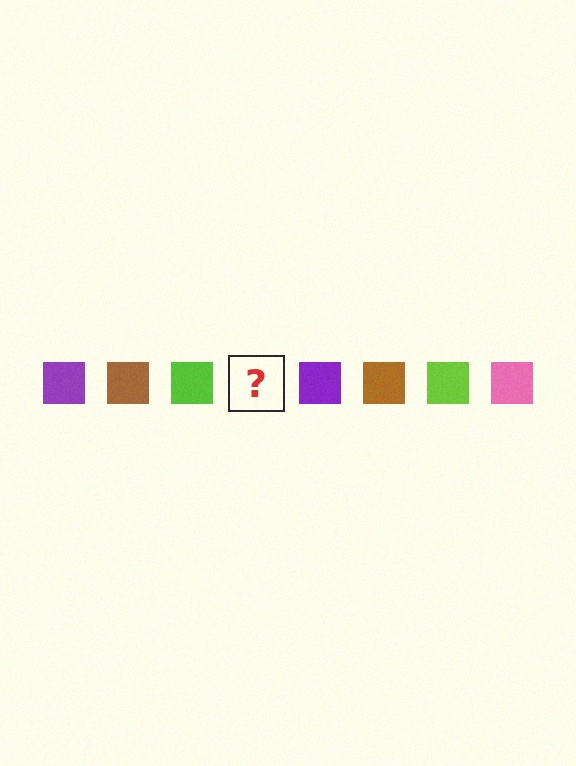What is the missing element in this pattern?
The missing element is a pink square.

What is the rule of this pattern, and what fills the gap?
The rule is that the pattern cycles through purple, brown, lime, pink squares. The gap should be filled with a pink square.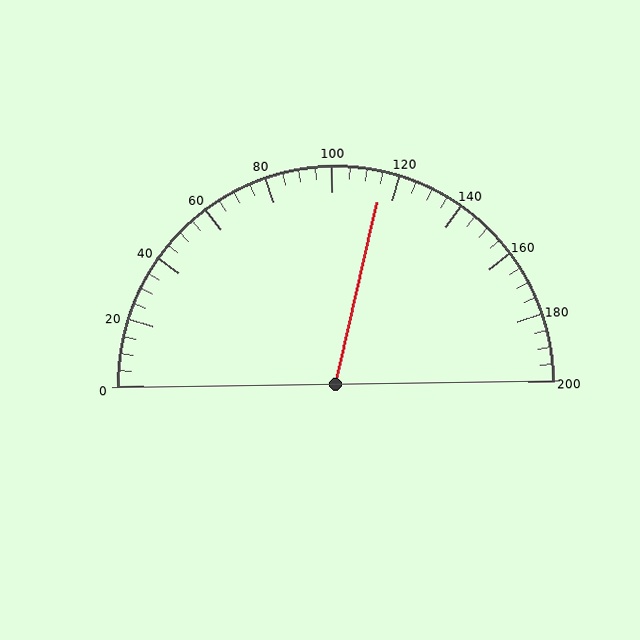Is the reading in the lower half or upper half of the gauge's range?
The reading is in the upper half of the range (0 to 200).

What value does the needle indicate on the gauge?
The needle indicates approximately 115.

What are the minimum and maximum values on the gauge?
The gauge ranges from 0 to 200.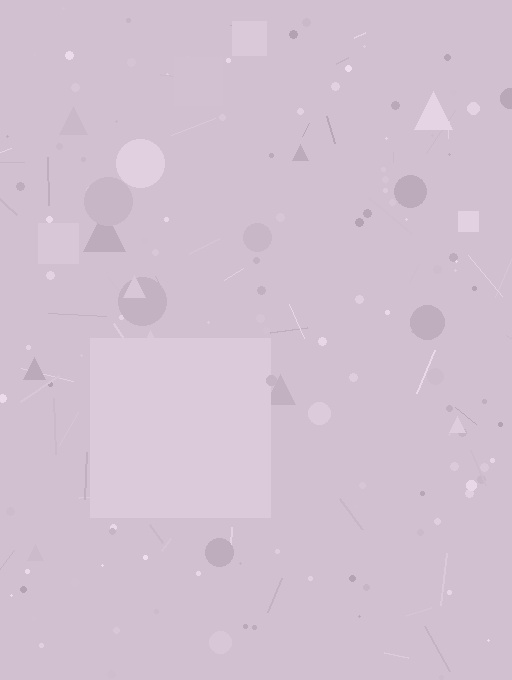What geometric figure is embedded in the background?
A square is embedded in the background.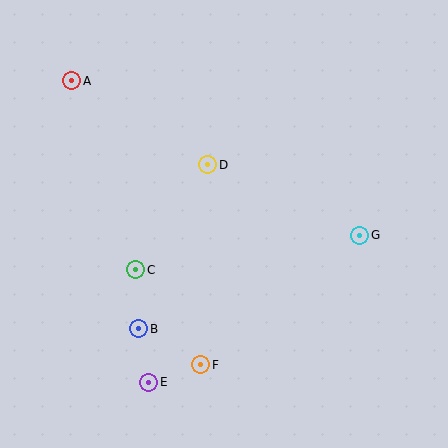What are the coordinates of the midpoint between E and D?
The midpoint between E and D is at (178, 274).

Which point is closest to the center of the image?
Point D at (208, 165) is closest to the center.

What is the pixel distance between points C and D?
The distance between C and D is 127 pixels.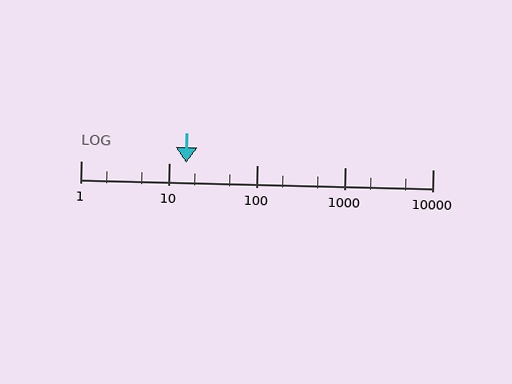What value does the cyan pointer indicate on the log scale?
The pointer indicates approximately 16.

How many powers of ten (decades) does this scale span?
The scale spans 4 decades, from 1 to 10000.